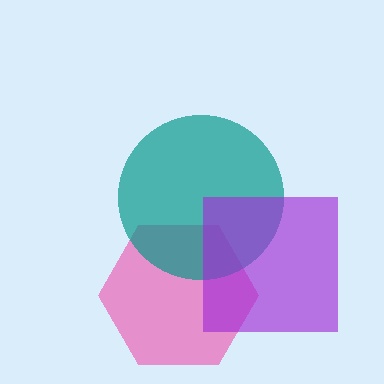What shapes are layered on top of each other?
The layered shapes are: a pink hexagon, a teal circle, a purple square.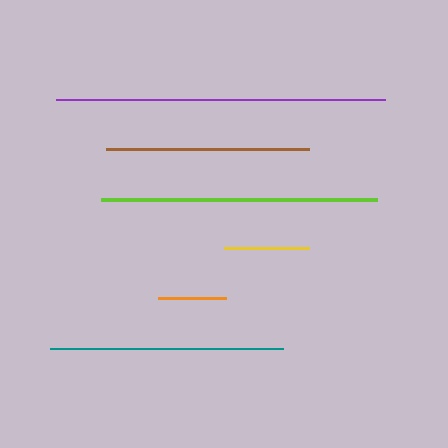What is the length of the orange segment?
The orange segment is approximately 68 pixels long.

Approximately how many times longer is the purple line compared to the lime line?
The purple line is approximately 1.2 times the length of the lime line.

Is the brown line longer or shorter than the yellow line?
The brown line is longer than the yellow line.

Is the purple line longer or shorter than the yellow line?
The purple line is longer than the yellow line.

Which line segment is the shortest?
The orange line is the shortest at approximately 68 pixels.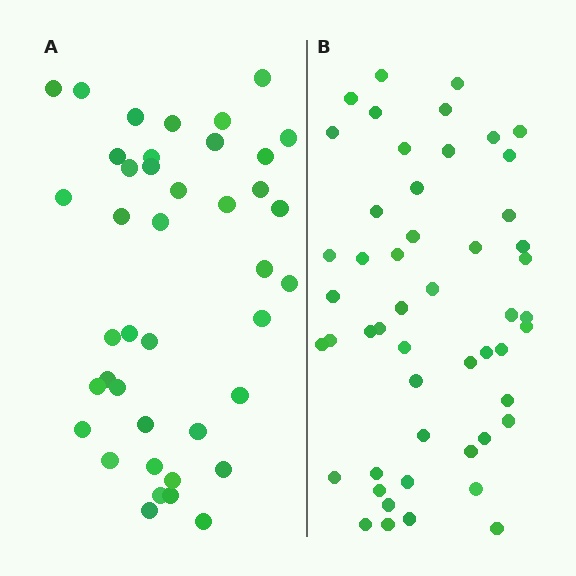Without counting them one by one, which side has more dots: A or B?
Region B (the right region) has more dots.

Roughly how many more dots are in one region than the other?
Region B has roughly 10 or so more dots than region A.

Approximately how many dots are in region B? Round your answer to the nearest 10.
About 50 dots. (The exact count is 51, which rounds to 50.)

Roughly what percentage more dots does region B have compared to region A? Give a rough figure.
About 25% more.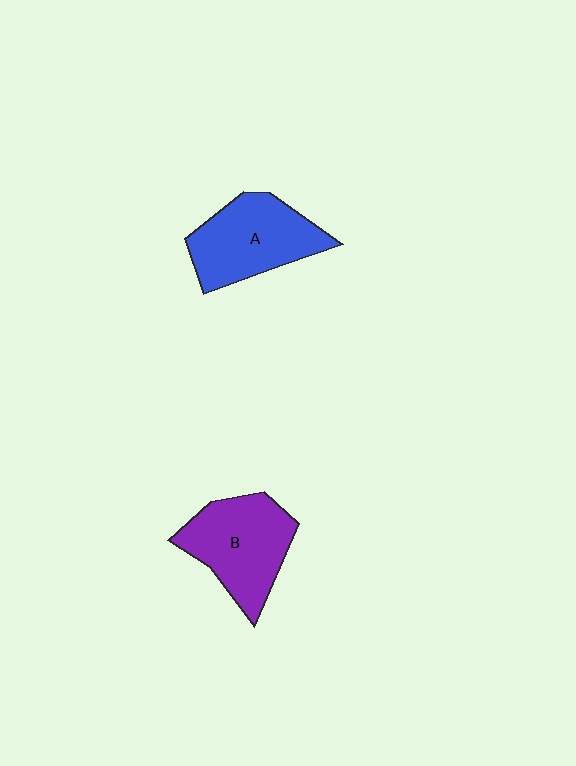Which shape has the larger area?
Shape B (purple).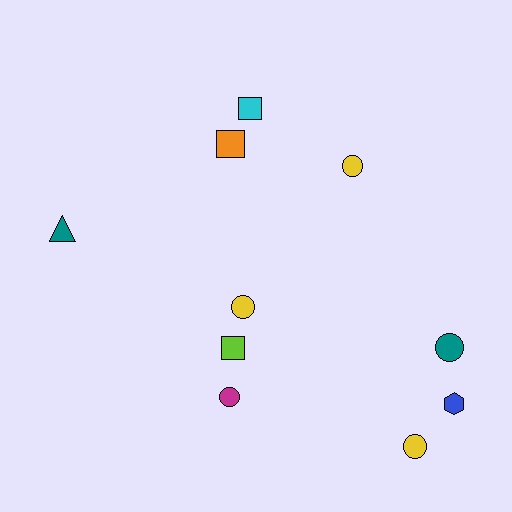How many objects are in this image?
There are 10 objects.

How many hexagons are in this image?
There is 1 hexagon.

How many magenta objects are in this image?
There is 1 magenta object.